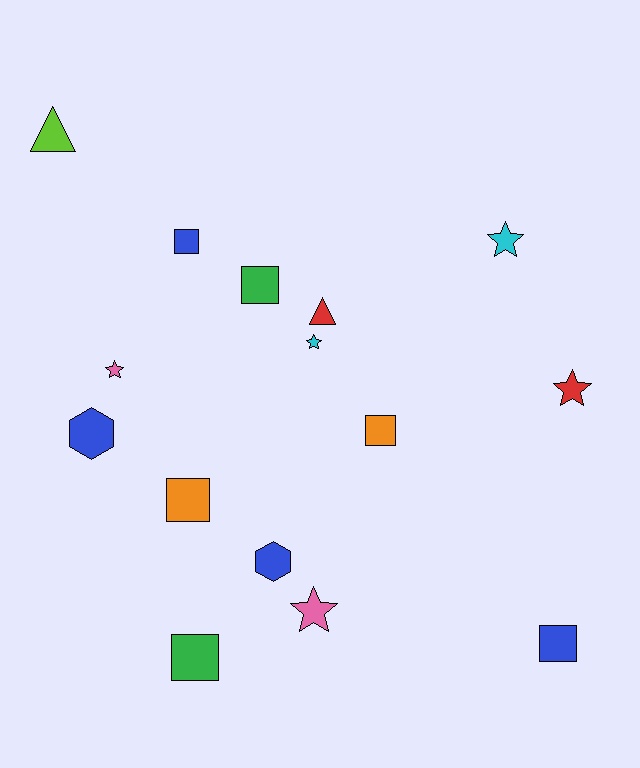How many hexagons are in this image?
There are 2 hexagons.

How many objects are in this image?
There are 15 objects.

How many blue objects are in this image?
There are 4 blue objects.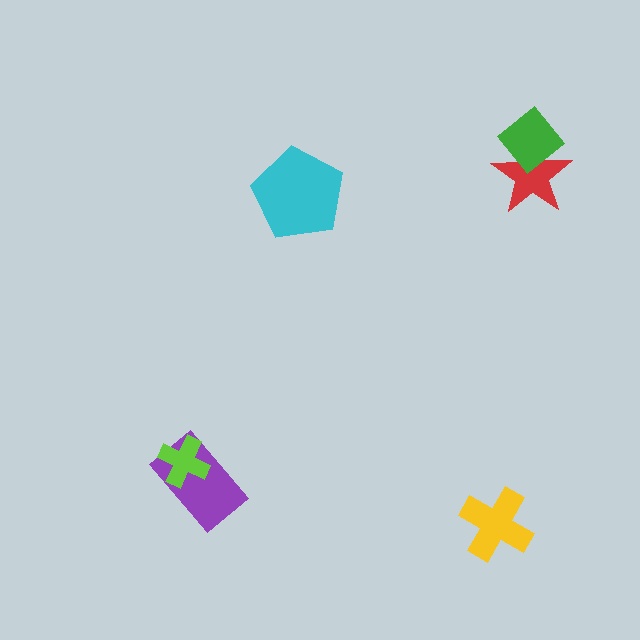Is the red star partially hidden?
Yes, it is partially covered by another shape.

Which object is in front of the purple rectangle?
The lime cross is in front of the purple rectangle.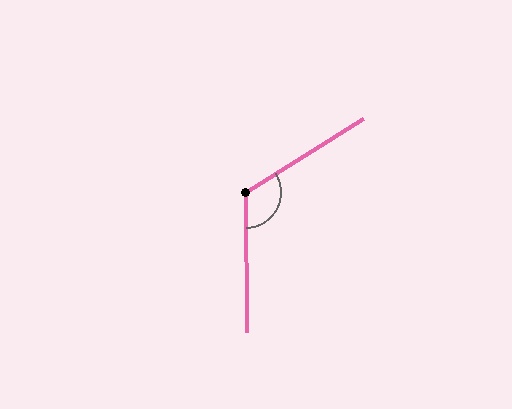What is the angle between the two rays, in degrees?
Approximately 122 degrees.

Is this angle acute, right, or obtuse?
It is obtuse.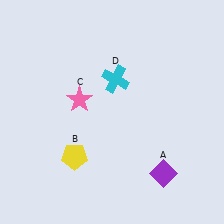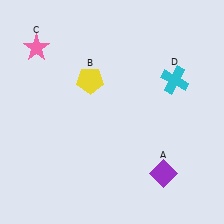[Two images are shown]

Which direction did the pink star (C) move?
The pink star (C) moved up.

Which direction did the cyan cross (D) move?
The cyan cross (D) moved right.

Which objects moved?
The objects that moved are: the yellow pentagon (B), the pink star (C), the cyan cross (D).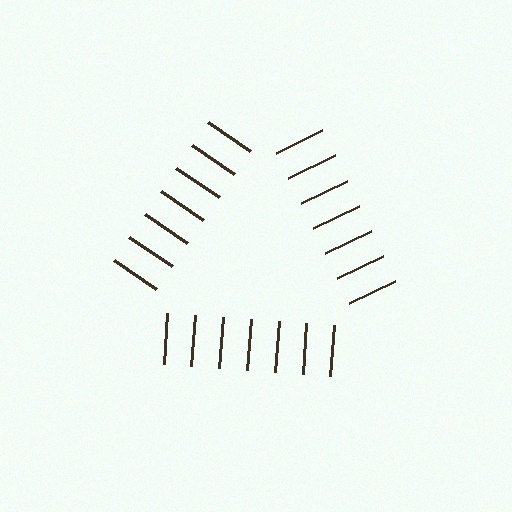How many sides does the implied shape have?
3 sides — the line-ends trace a triangle.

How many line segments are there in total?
21 — 7 along each of the 3 edges.